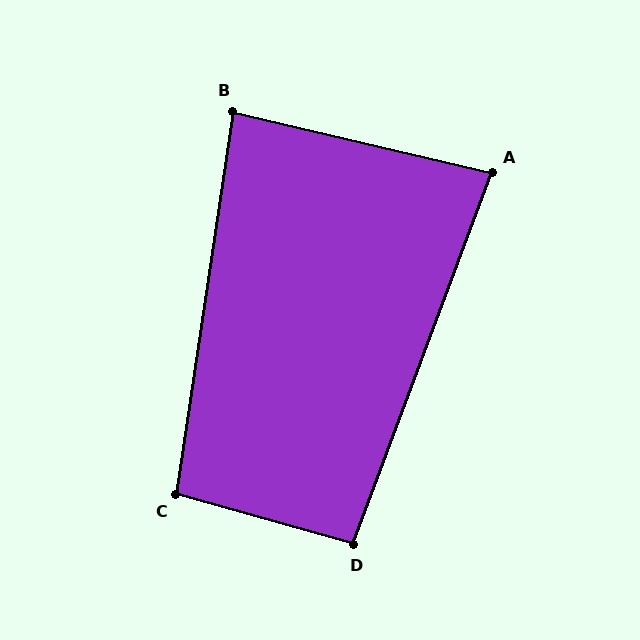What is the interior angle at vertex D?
Approximately 95 degrees (approximately right).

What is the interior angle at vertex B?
Approximately 85 degrees (approximately right).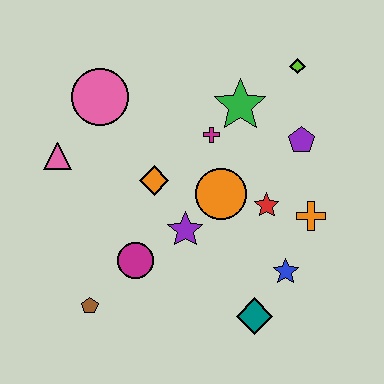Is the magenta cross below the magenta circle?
No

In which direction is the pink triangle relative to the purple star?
The pink triangle is to the left of the purple star.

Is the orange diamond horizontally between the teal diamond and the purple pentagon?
No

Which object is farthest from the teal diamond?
The pink circle is farthest from the teal diamond.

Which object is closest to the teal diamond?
The blue star is closest to the teal diamond.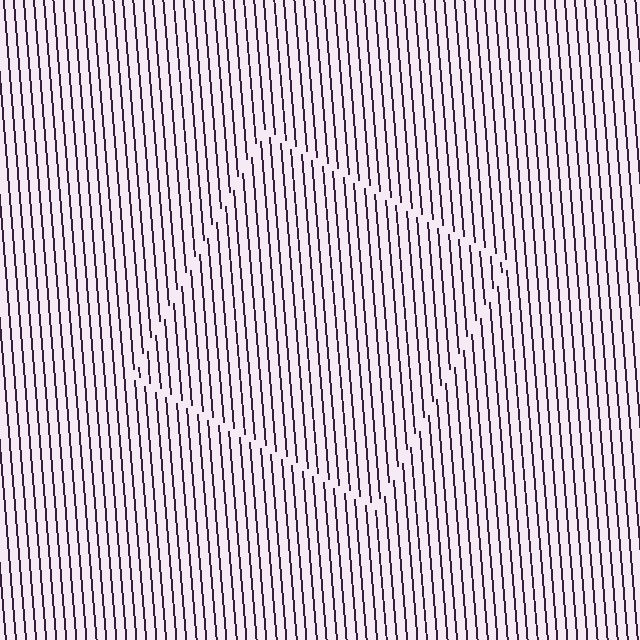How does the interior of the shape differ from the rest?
The interior of the shape contains the same grating, shifted by half a period — the contour is defined by the phase discontinuity where line-ends from the inner and outer gratings abut.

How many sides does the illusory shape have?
4 sides — the line-ends trace a square.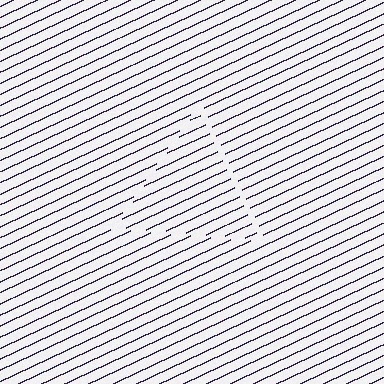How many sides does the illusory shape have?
3 sides — the line-ends trace a triangle.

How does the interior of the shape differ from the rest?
The interior of the shape contains the same grating, shifted by half a period — the contour is defined by the phase discontinuity where line-ends from the inner and outer gratings abut.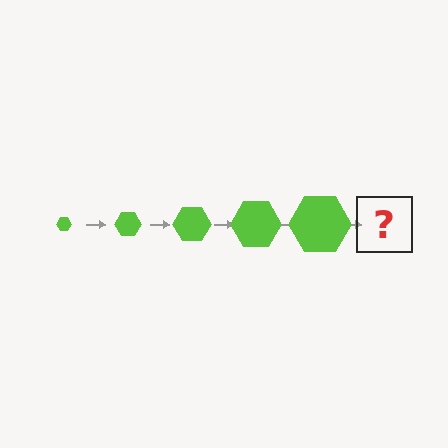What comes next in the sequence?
The next element should be a lime hexagon, larger than the previous one.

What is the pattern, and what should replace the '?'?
The pattern is that the hexagon gets progressively larger each step. The '?' should be a lime hexagon, larger than the previous one.